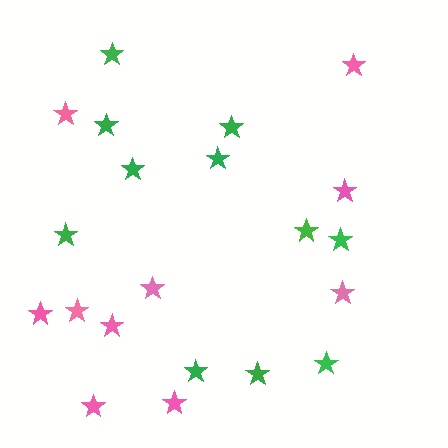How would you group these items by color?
There are 2 groups: one group of pink stars (10) and one group of green stars (11).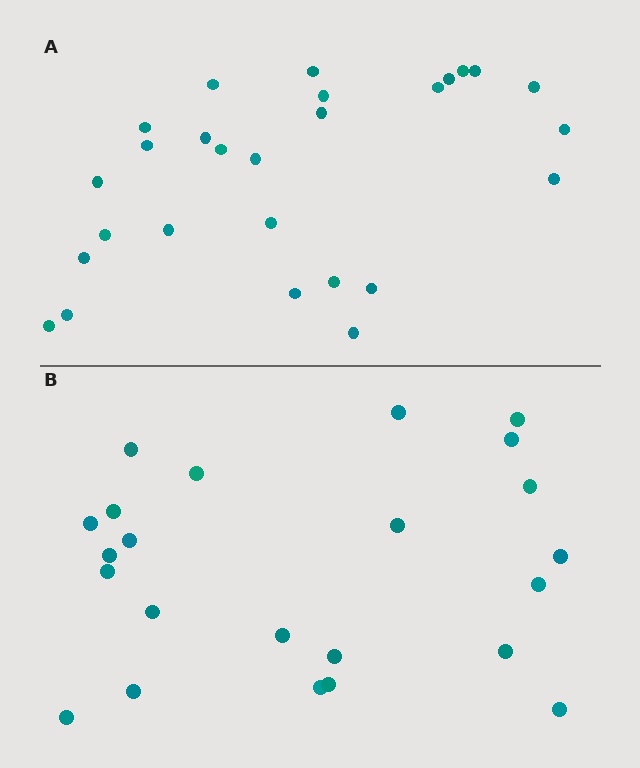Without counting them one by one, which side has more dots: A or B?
Region A (the top region) has more dots.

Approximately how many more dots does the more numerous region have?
Region A has about 4 more dots than region B.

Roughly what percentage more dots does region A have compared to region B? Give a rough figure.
About 15% more.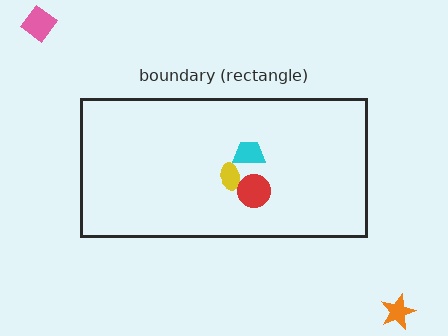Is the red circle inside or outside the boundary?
Inside.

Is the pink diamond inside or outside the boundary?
Outside.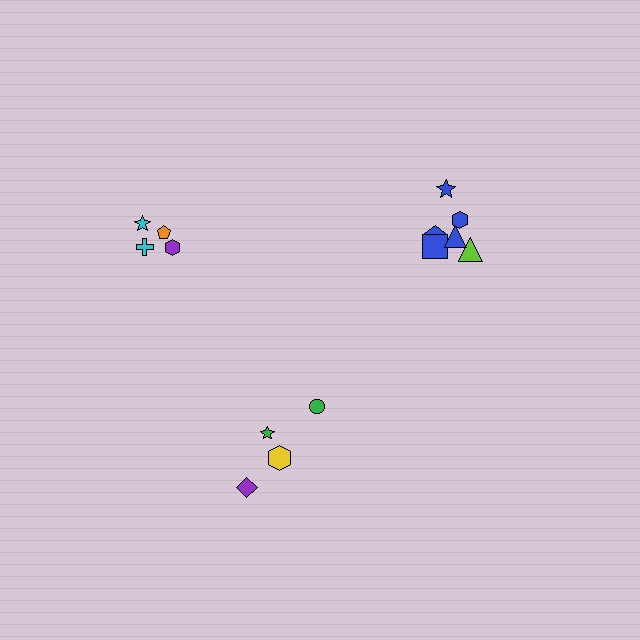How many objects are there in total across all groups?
There are 14 objects.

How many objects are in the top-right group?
There are 6 objects.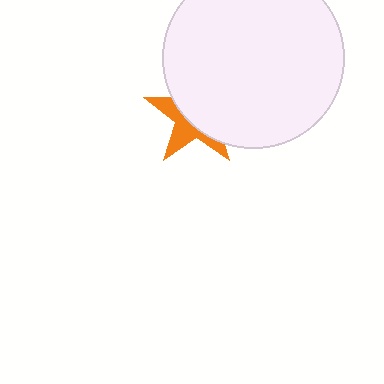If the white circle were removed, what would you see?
You would see the complete orange star.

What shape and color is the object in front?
The object in front is a white circle.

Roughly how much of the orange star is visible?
A small part of it is visible (roughly 39%).